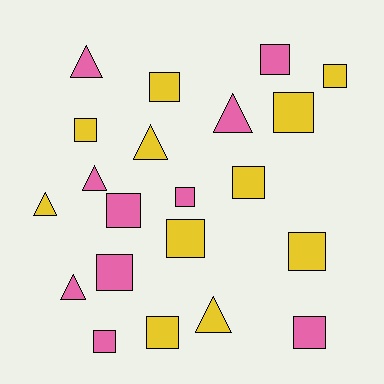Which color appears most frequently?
Yellow, with 11 objects.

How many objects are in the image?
There are 21 objects.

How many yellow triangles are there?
There are 3 yellow triangles.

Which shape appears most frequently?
Square, with 14 objects.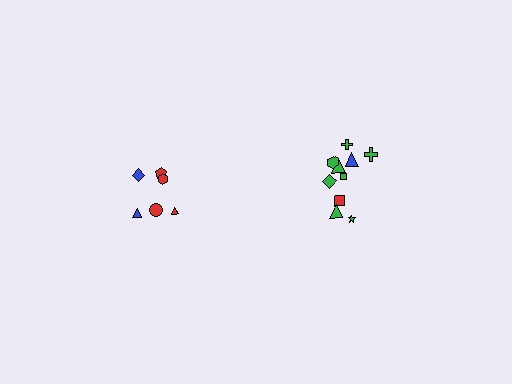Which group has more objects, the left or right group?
The right group.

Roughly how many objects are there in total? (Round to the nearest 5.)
Roughly 15 objects in total.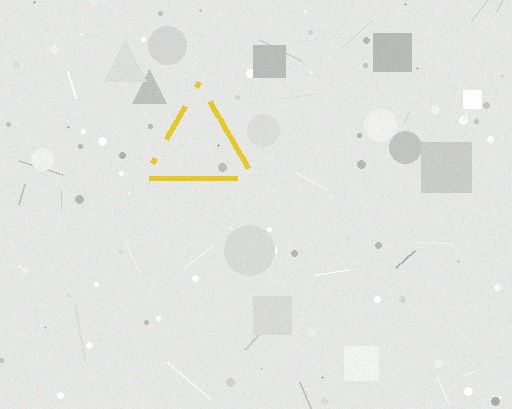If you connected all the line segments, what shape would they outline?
They would outline a triangle.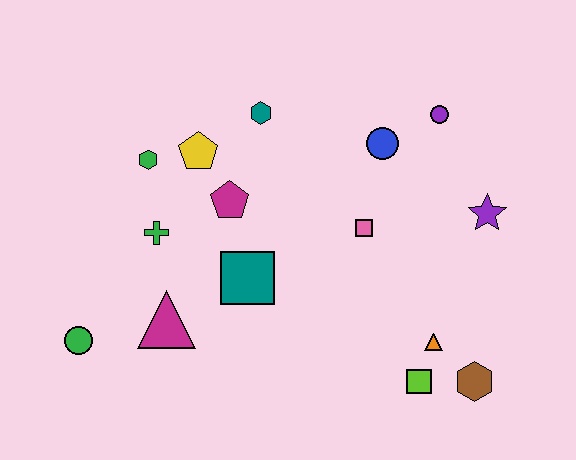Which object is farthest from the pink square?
The green circle is farthest from the pink square.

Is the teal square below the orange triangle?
No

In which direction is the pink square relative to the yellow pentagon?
The pink square is to the right of the yellow pentagon.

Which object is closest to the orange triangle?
The lime square is closest to the orange triangle.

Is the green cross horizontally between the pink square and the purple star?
No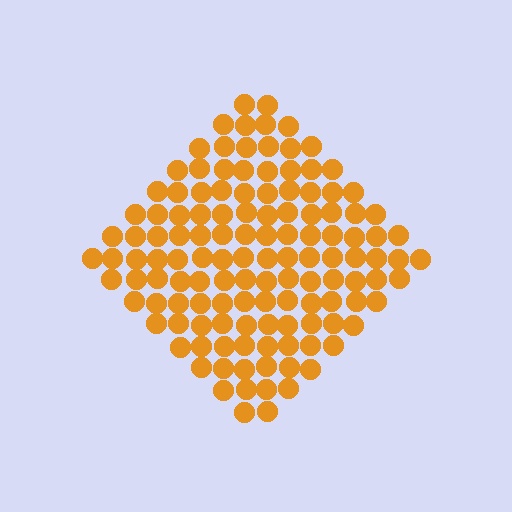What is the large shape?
The large shape is a diamond.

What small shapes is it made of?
It is made of small circles.